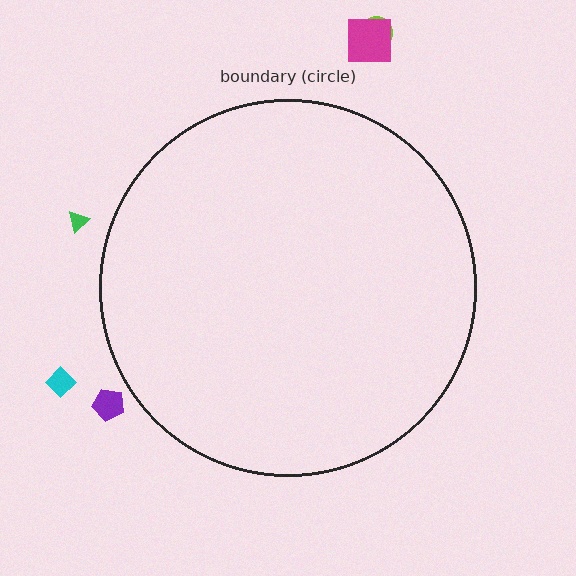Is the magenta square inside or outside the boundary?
Outside.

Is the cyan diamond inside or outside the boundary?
Outside.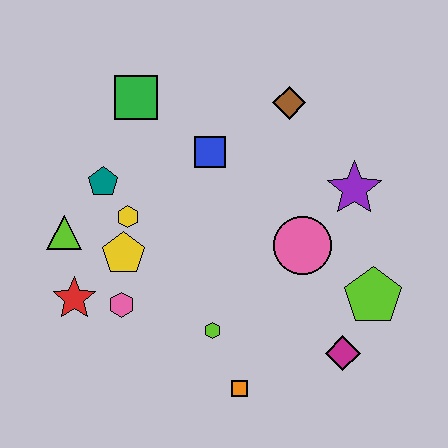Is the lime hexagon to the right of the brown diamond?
No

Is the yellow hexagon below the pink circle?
No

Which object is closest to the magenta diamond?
The lime pentagon is closest to the magenta diamond.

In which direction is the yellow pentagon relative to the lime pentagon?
The yellow pentagon is to the left of the lime pentagon.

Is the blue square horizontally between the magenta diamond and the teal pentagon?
Yes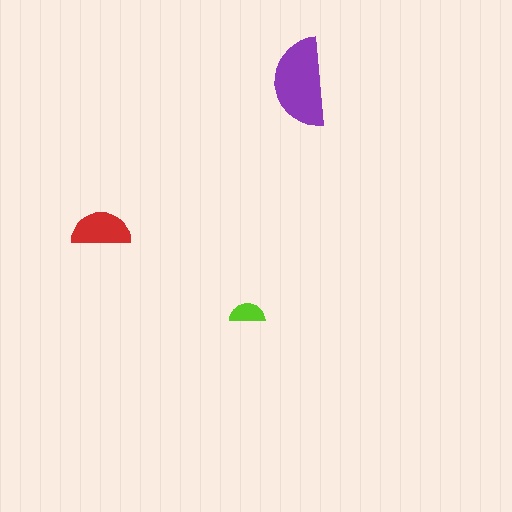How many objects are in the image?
There are 3 objects in the image.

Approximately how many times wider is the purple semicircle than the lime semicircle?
About 2.5 times wider.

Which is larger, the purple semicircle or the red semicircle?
The purple one.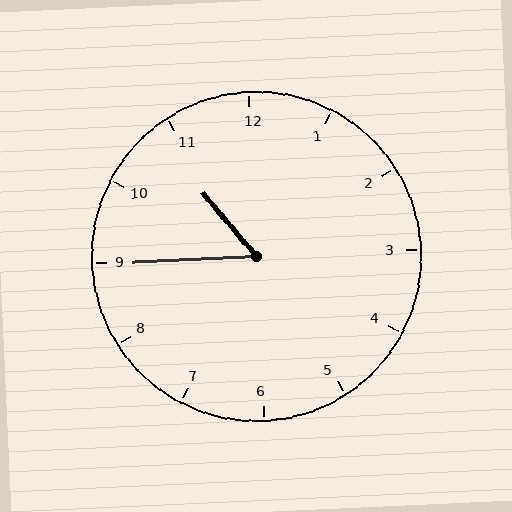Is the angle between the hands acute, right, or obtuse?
It is acute.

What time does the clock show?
10:45.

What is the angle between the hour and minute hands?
Approximately 52 degrees.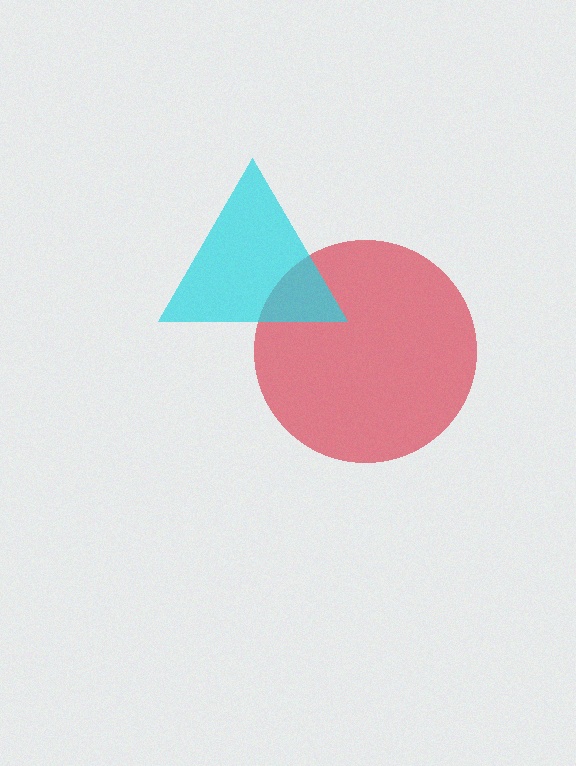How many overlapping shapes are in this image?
There are 2 overlapping shapes in the image.